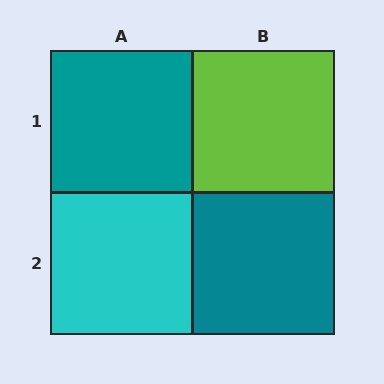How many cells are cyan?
1 cell is cyan.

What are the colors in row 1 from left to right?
Teal, lime.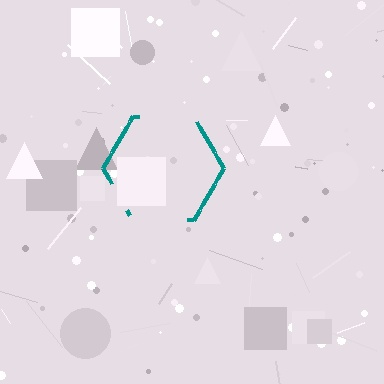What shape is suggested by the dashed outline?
The dashed outline suggests a hexagon.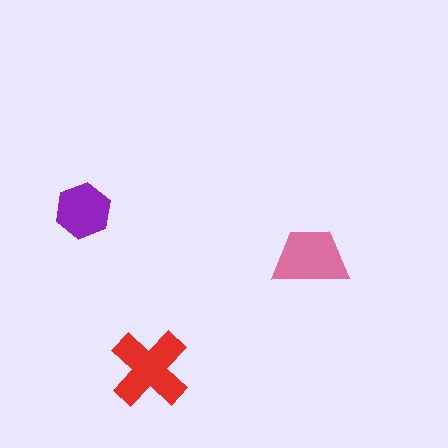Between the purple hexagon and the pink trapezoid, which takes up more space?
The pink trapezoid.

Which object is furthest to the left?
The purple hexagon is leftmost.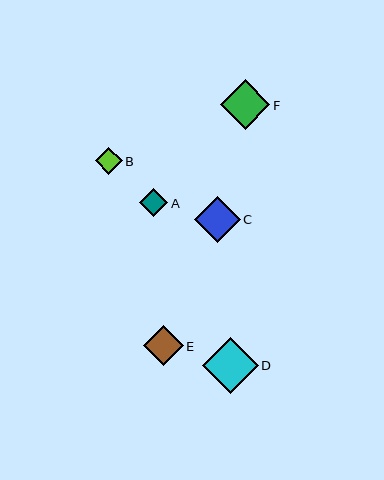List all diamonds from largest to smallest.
From largest to smallest: D, F, C, E, A, B.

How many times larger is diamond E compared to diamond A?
Diamond E is approximately 1.4 times the size of diamond A.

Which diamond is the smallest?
Diamond B is the smallest with a size of approximately 27 pixels.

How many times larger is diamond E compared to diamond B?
Diamond E is approximately 1.5 times the size of diamond B.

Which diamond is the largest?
Diamond D is the largest with a size of approximately 56 pixels.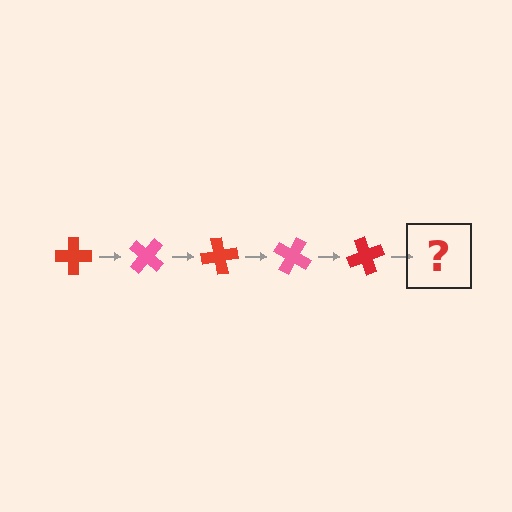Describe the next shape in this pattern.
It should be a pink cross, rotated 200 degrees from the start.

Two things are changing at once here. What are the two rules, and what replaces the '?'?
The two rules are that it rotates 40 degrees each step and the color cycles through red and pink. The '?' should be a pink cross, rotated 200 degrees from the start.